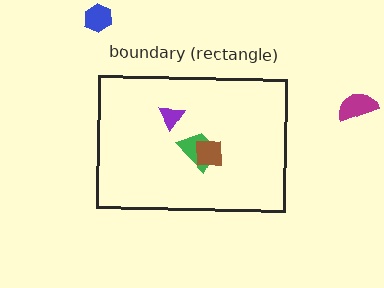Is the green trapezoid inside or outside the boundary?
Inside.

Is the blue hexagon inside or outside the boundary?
Outside.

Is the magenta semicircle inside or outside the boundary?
Outside.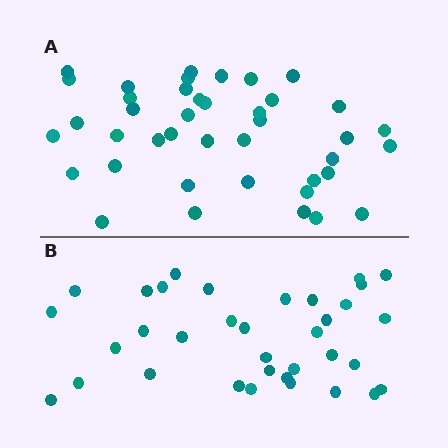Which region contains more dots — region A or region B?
Region A (the top region) has more dots.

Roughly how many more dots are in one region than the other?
Region A has about 6 more dots than region B.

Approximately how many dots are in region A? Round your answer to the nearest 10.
About 40 dots. (The exact count is 41, which rounds to 40.)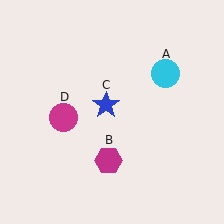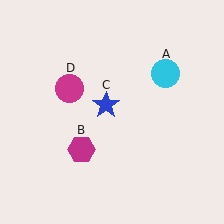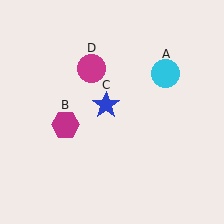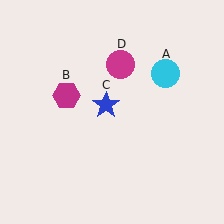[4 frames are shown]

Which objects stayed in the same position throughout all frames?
Cyan circle (object A) and blue star (object C) remained stationary.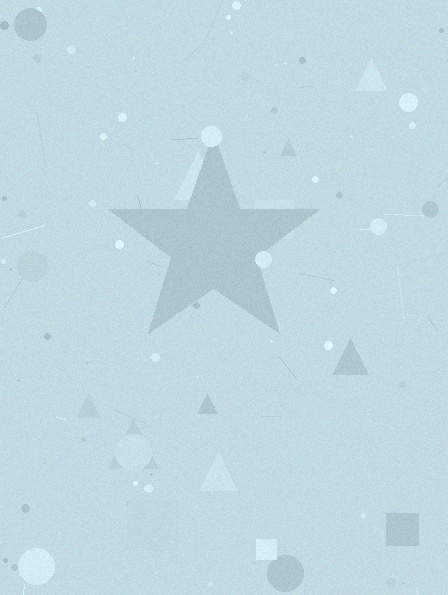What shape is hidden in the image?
A star is hidden in the image.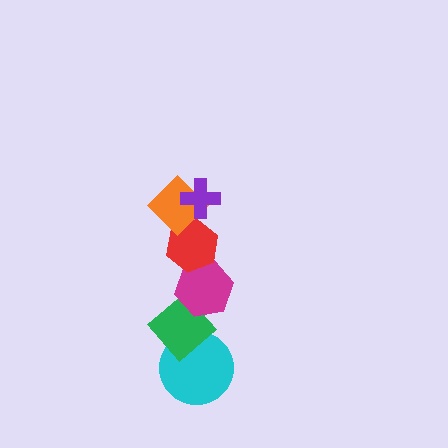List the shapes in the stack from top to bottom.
From top to bottom: the purple cross, the orange diamond, the red hexagon, the magenta hexagon, the green diamond, the cyan circle.